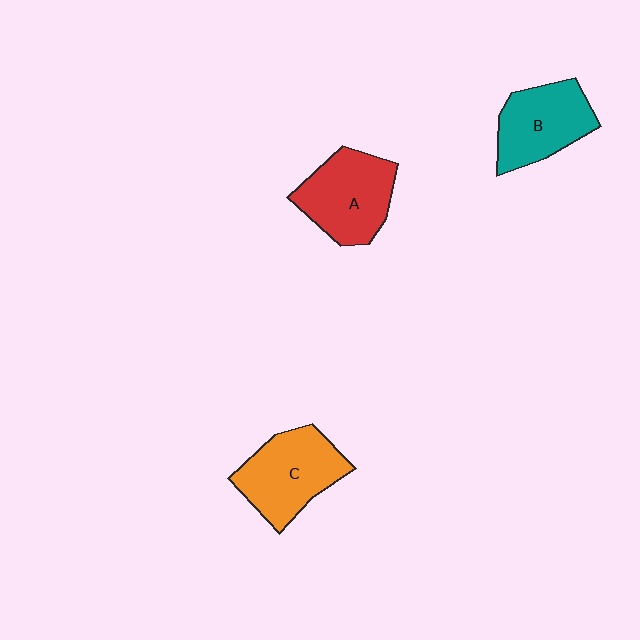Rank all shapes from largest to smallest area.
From largest to smallest: C (orange), A (red), B (teal).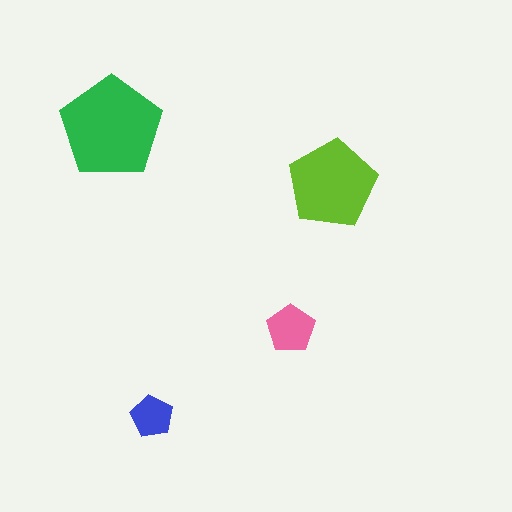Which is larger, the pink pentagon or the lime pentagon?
The lime one.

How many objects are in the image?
There are 4 objects in the image.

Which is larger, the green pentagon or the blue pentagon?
The green one.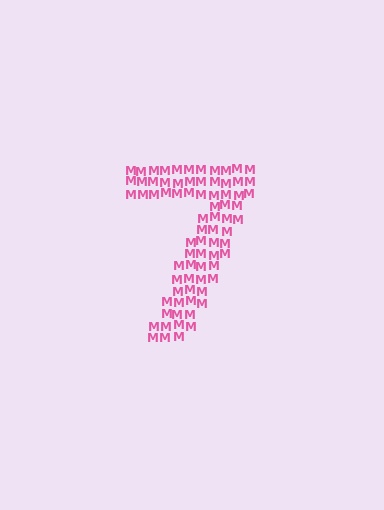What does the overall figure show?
The overall figure shows the digit 7.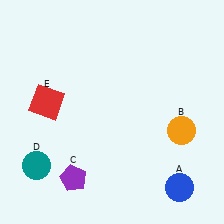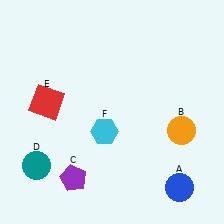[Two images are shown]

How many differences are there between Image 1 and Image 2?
There is 1 difference between the two images.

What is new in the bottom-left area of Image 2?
A cyan hexagon (F) was added in the bottom-left area of Image 2.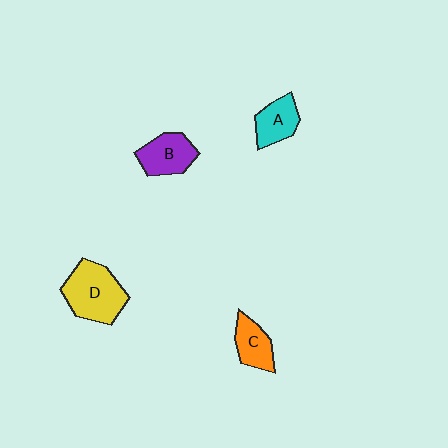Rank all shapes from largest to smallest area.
From largest to smallest: D (yellow), B (purple), A (cyan), C (orange).